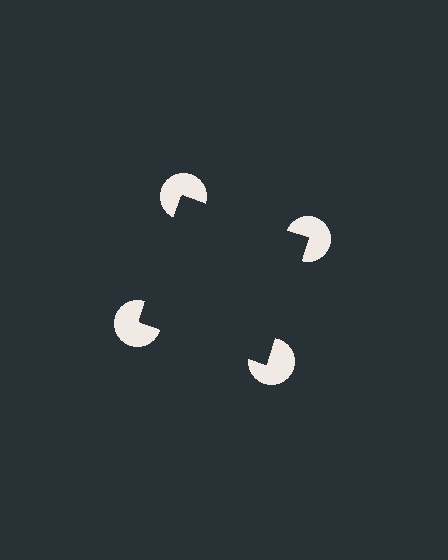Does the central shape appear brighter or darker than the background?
It typically appears slightly darker than the background, even though no actual brightness change is drawn.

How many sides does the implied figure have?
4 sides.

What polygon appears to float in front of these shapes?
An illusory square — its edges are inferred from the aligned wedge cuts in the pac-man discs, not physically drawn.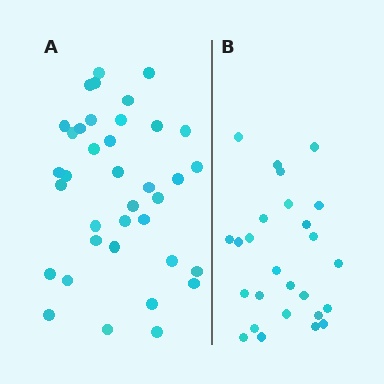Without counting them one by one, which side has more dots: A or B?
Region A (the left region) has more dots.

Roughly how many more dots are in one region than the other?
Region A has roughly 12 or so more dots than region B.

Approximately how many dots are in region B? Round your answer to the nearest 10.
About 30 dots. (The exact count is 26, which rounds to 30.)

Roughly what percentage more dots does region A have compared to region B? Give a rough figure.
About 40% more.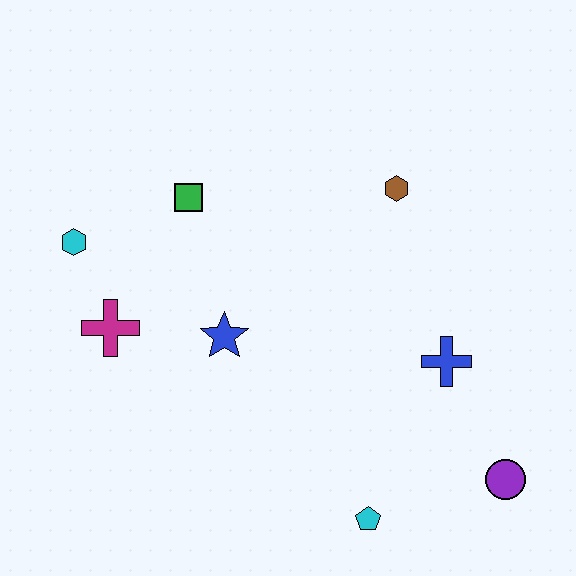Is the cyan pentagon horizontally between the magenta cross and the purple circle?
Yes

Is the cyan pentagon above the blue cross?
No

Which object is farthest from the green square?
The purple circle is farthest from the green square.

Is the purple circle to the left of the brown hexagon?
No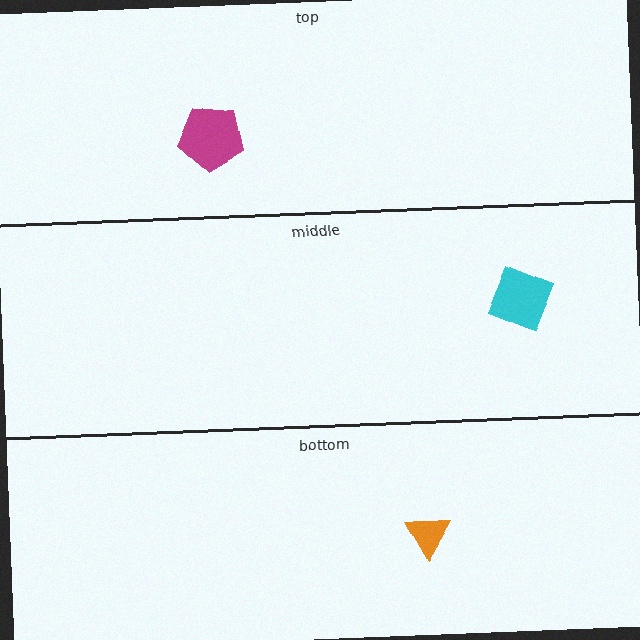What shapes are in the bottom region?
The orange triangle.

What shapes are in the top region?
The magenta pentagon.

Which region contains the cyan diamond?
The middle region.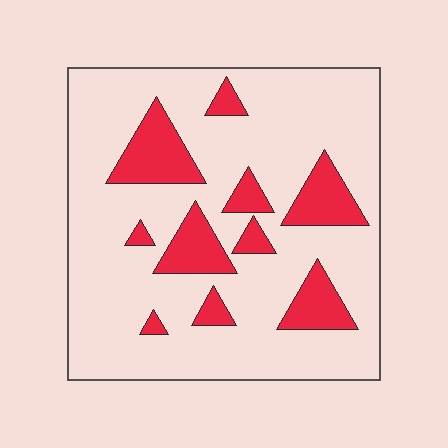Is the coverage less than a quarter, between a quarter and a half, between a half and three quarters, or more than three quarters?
Less than a quarter.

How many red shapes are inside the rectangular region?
10.